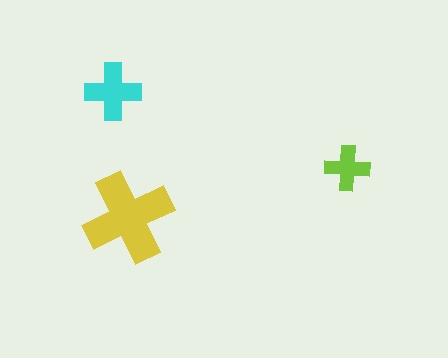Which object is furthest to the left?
The cyan cross is leftmost.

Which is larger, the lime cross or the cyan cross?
The cyan one.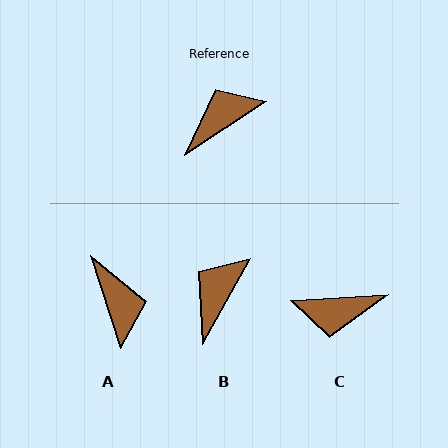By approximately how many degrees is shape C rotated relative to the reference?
Approximately 150 degrees counter-clockwise.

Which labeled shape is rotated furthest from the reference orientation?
C, about 150 degrees away.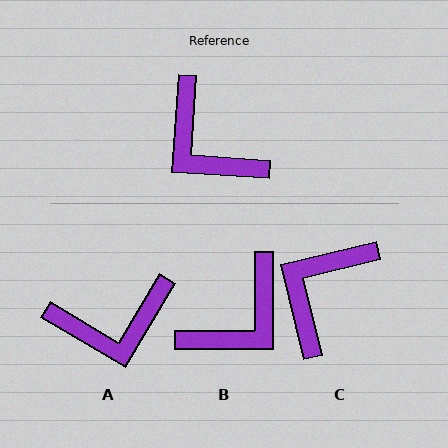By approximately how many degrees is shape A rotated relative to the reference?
Approximately 63 degrees counter-clockwise.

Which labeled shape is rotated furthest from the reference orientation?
B, about 94 degrees away.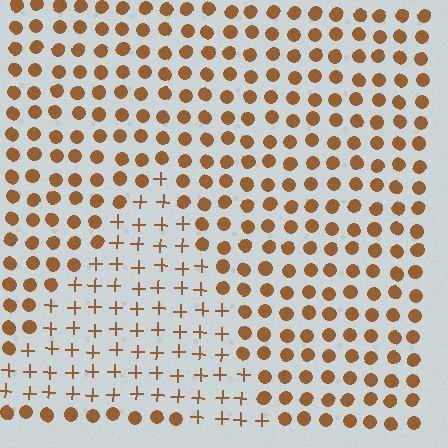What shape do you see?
I see a triangle.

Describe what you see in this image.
The image is filled with small brown elements arranged in a uniform grid. A triangle-shaped region contains plus signs, while the surrounding area contains circles. The boundary is defined purely by the change in element shape.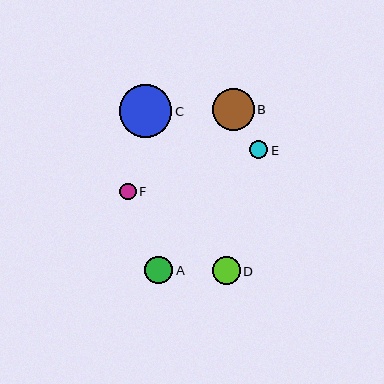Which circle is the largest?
Circle C is the largest with a size of approximately 53 pixels.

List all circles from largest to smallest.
From largest to smallest: C, B, A, D, E, F.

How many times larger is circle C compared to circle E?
Circle C is approximately 3.0 times the size of circle E.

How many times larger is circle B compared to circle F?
Circle B is approximately 2.6 times the size of circle F.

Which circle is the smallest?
Circle F is the smallest with a size of approximately 16 pixels.